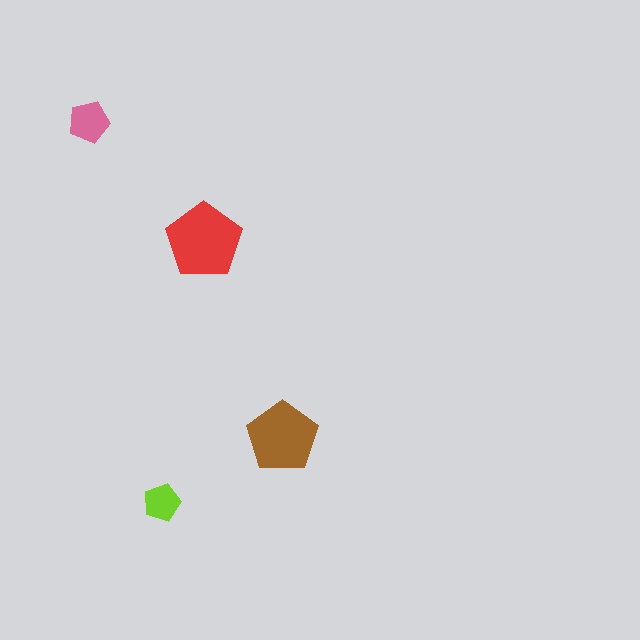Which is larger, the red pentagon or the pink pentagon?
The red one.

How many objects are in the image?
There are 4 objects in the image.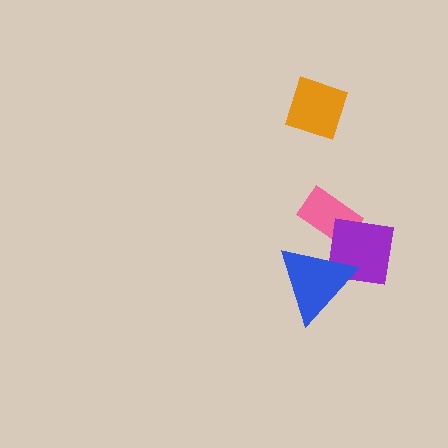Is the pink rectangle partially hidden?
Yes, it is partially covered by another shape.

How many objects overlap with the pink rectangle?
2 objects overlap with the pink rectangle.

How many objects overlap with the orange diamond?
0 objects overlap with the orange diamond.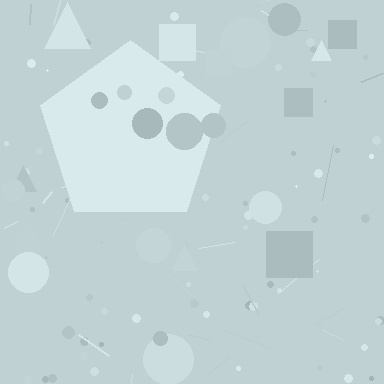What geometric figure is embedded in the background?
A pentagon is embedded in the background.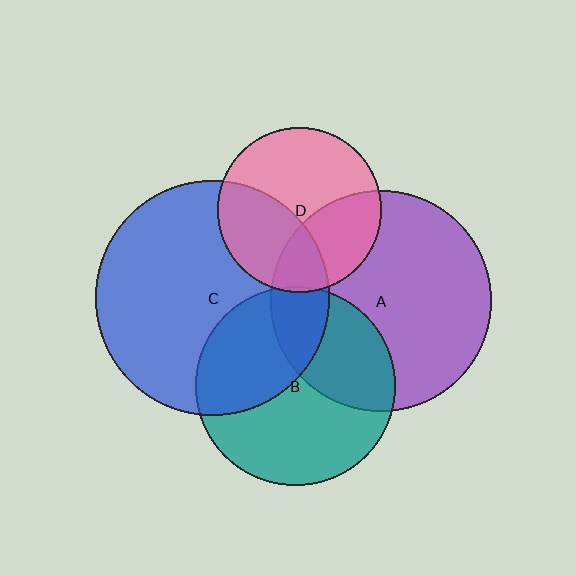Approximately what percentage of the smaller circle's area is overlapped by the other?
Approximately 40%.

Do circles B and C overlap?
Yes.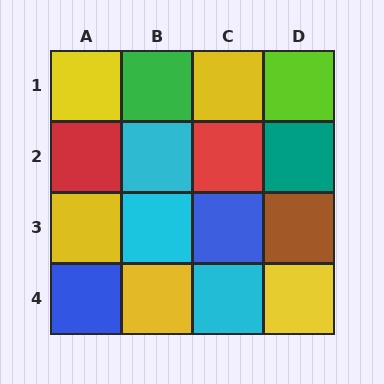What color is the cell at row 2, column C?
Red.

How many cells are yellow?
5 cells are yellow.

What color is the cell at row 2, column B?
Cyan.